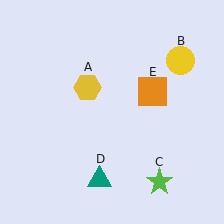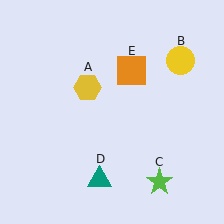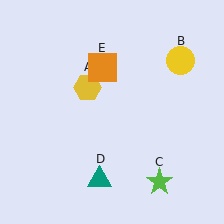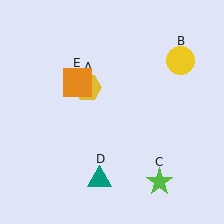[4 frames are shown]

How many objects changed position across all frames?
1 object changed position: orange square (object E).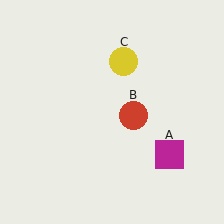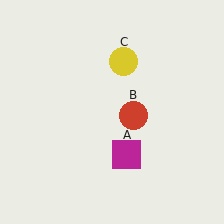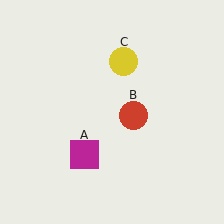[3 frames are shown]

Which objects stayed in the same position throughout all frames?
Red circle (object B) and yellow circle (object C) remained stationary.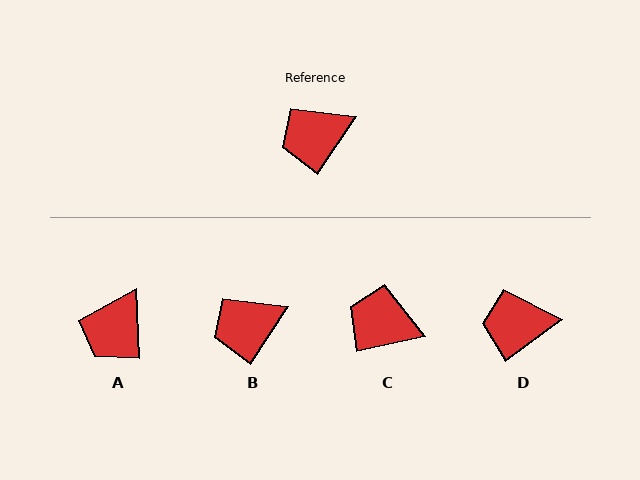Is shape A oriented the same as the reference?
No, it is off by about 36 degrees.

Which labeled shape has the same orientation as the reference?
B.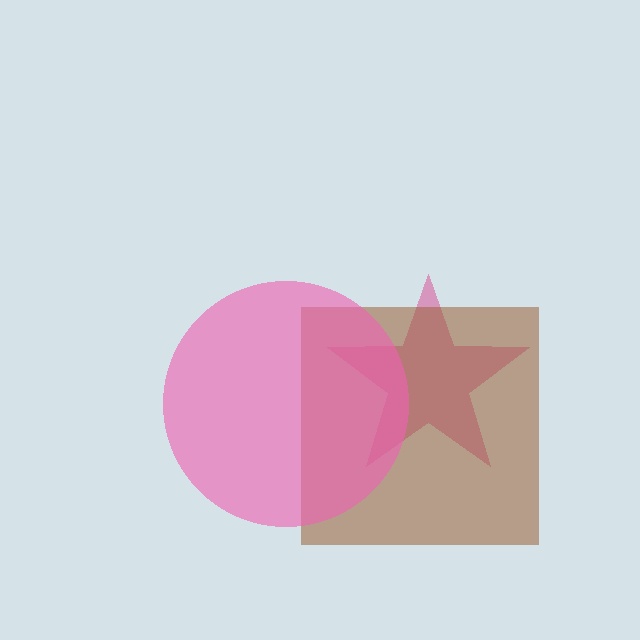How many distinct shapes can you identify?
There are 3 distinct shapes: a magenta star, a brown square, a pink circle.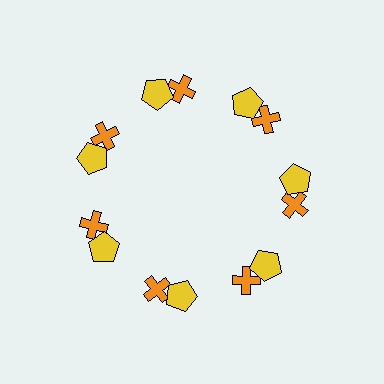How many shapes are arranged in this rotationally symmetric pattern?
There are 14 shapes, arranged in 7 groups of 2.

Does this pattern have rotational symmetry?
Yes, this pattern has 7-fold rotational symmetry. It looks the same after rotating 51 degrees around the center.